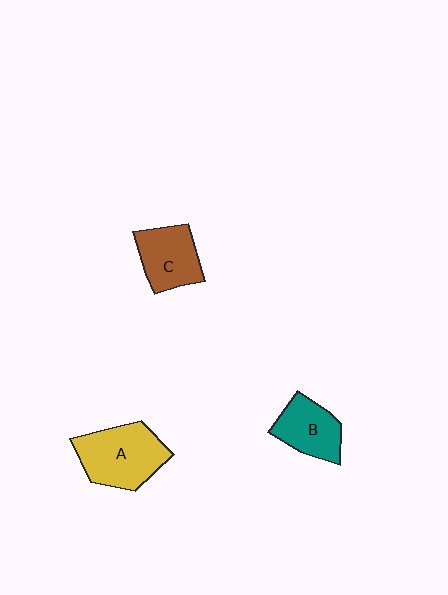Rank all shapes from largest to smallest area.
From largest to smallest: A (yellow), C (brown), B (teal).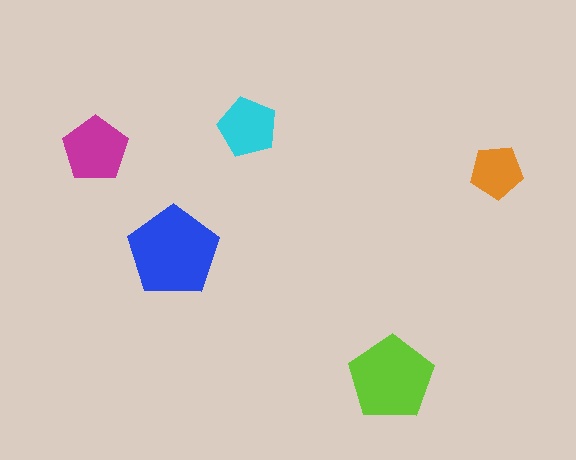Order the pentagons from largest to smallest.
the blue one, the lime one, the magenta one, the cyan one, the orange one.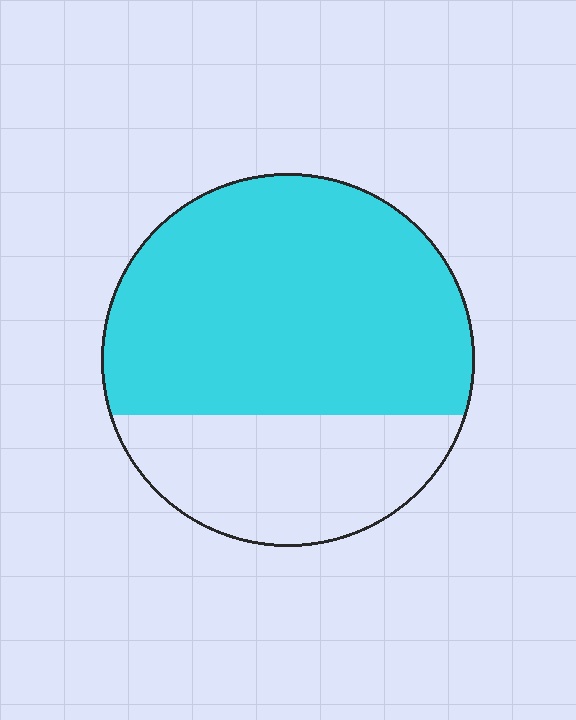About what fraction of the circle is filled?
About two thirds (2/3).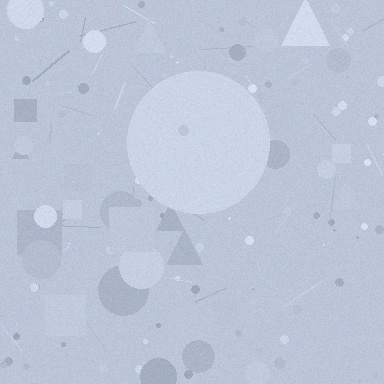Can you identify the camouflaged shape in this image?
The camouflaged shape is a circle.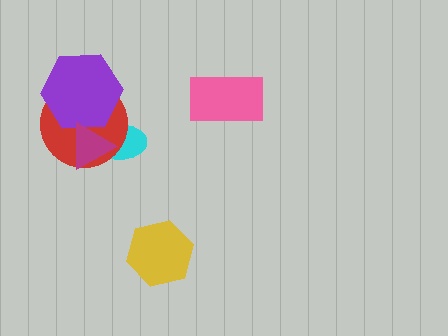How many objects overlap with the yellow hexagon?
0 objects overlap with the yellow hexagon.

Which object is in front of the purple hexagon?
The magenta triangle is in front of the purple hexagon.